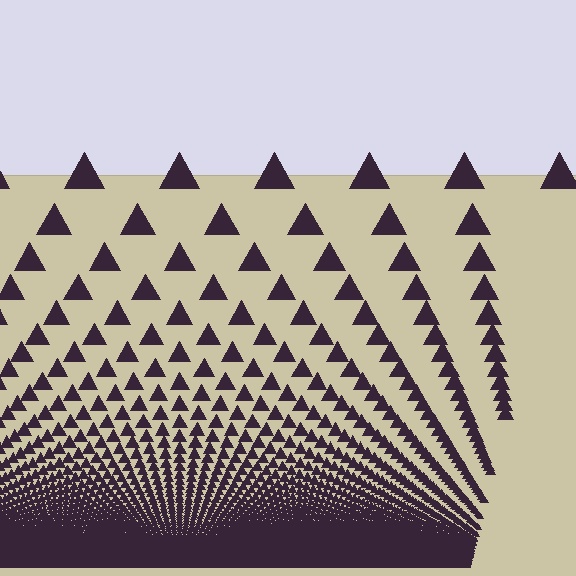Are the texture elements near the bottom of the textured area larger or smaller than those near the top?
Smaller. The gradient is inverted — elements near the bottom are smaller and denser.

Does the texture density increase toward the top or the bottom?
Density increases toward the bottom.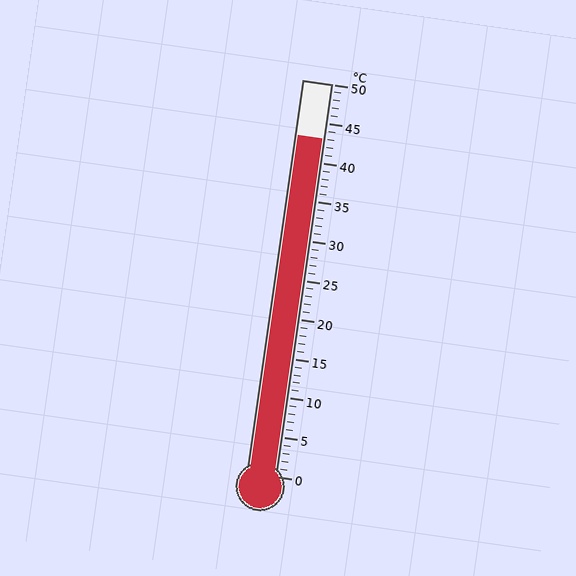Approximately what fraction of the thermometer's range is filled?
The thermometer is filled to approximately 85% of its range.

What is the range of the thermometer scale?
The thermometer scale ranges from 0°C to 50°C.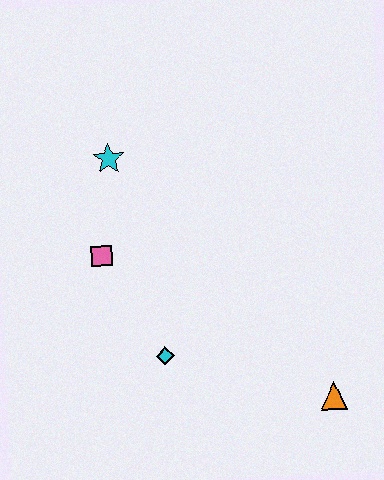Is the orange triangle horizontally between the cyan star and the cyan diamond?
No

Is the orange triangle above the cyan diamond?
No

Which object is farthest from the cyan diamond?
The cyan star is farthest from the cyan diamond.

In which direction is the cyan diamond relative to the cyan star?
The cyan diamond is below the cyan star.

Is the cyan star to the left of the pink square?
No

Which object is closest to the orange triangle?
The cyan diamond is closest to the orange triangle.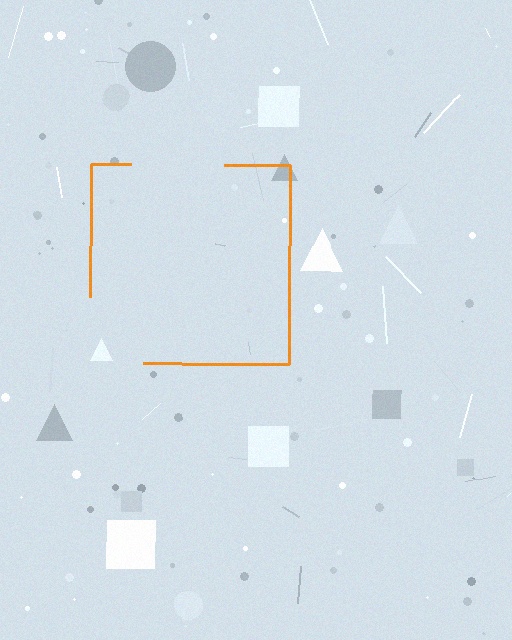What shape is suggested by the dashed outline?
The dashed outline suggests a square.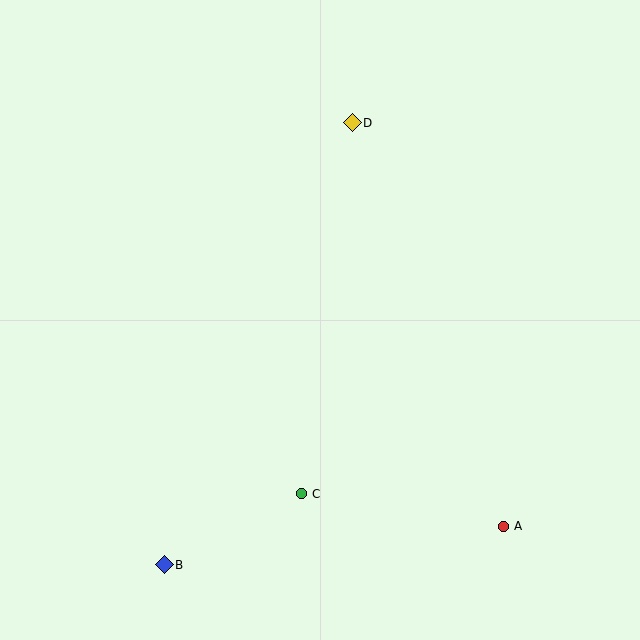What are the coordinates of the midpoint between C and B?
The midpoint between C and B is at (233, 529).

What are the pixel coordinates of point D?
Point D is at (352, 123).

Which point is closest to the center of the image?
Point C at (301, 494) is closest to the center.